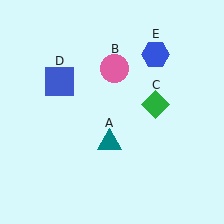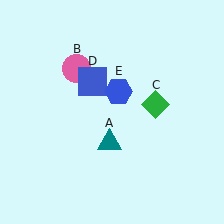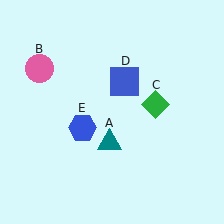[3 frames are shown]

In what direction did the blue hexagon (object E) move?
The blue hexagon (object E) moved down and to the left.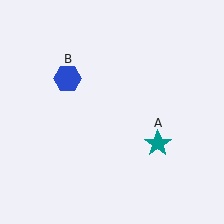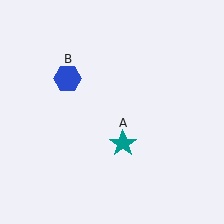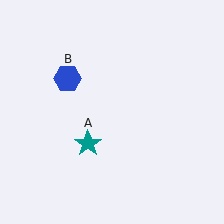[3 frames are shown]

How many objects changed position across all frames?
1 object changed position: teal star (object A).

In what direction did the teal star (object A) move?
The teal star (object A) moved left.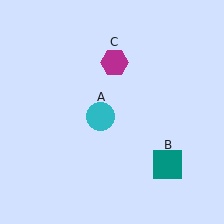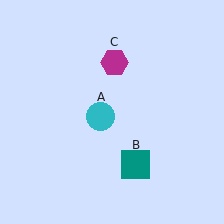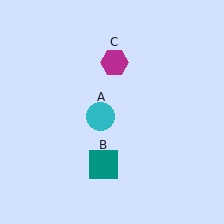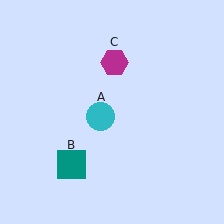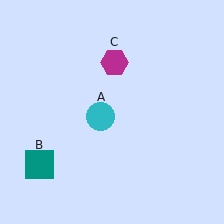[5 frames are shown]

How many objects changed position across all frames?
1 object changed position: teal square (object B).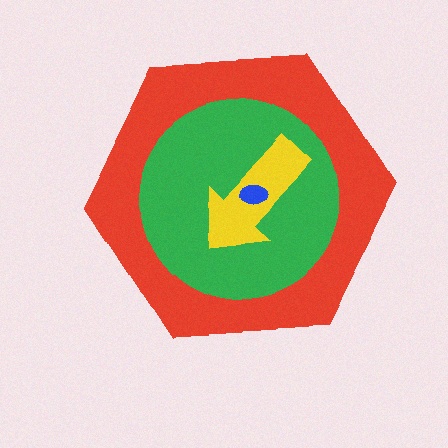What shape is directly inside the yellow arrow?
The blue ellipse.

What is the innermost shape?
The blue ellipse.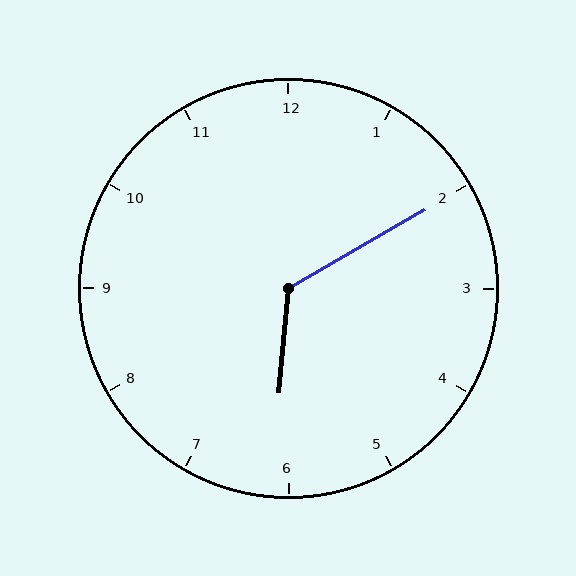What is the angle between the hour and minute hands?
Approximately 125 degrees.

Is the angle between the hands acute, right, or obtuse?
It is obtuse.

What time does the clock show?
6:10.